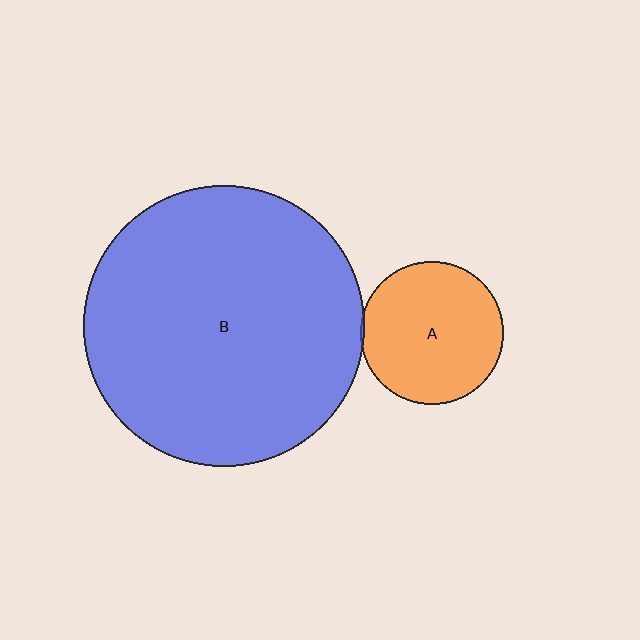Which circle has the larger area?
Circle B (blue).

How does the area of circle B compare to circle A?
Approximately 3.9 times.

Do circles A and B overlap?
Yes.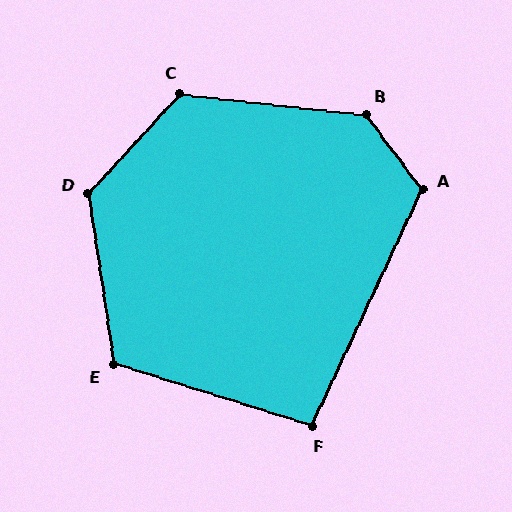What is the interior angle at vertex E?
Approximately 116 degrees (obtuse).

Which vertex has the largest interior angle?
B, at approximately 133 degrees.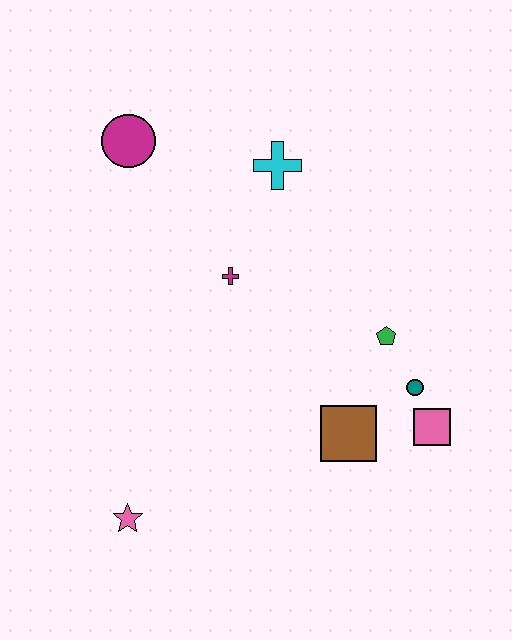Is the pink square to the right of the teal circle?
Yes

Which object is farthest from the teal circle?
The magenta circle is farthest from the teal circle.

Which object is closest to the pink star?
The brown square is closest to the pink star.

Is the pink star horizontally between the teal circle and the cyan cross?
No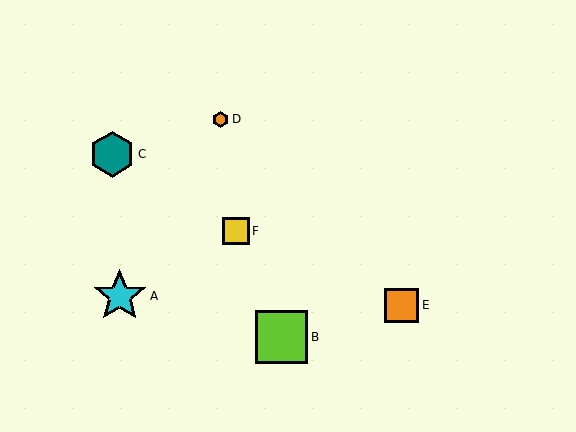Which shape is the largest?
The cyan star (labeled A) is the largest.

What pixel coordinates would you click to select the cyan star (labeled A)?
Click at (120, 296) to select the cyan star A.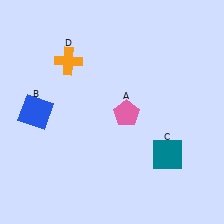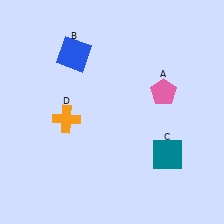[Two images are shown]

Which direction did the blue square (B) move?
The blue square (B) moved up.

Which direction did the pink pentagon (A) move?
The pink pentagon (A) moved right.